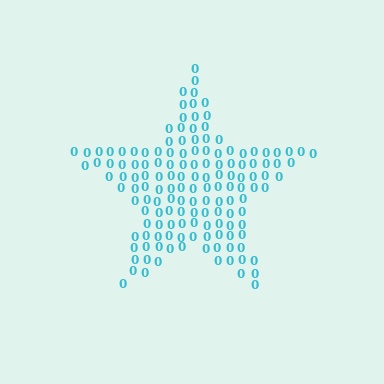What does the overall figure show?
The overall figure shows a star.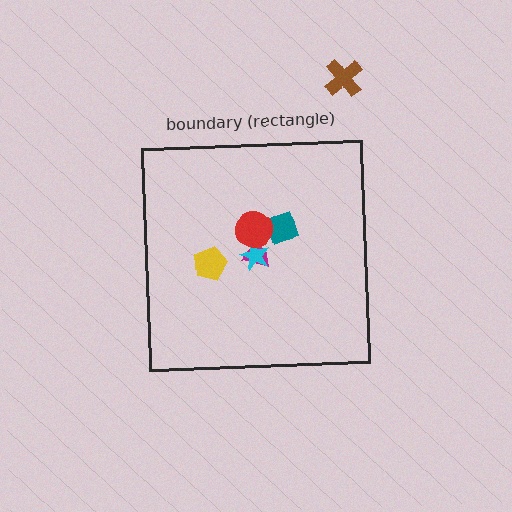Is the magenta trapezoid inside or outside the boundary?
Inside.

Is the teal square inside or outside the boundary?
Inside.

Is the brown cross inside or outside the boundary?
Outside.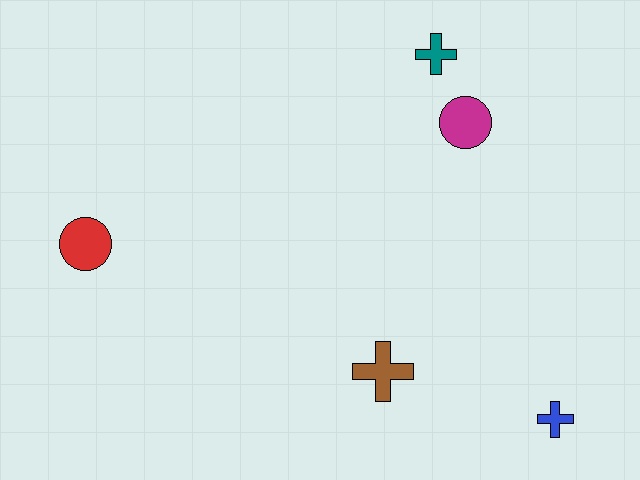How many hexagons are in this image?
There are no hexagons.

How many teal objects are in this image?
There is 1 teal object.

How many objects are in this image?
There are 5 objects.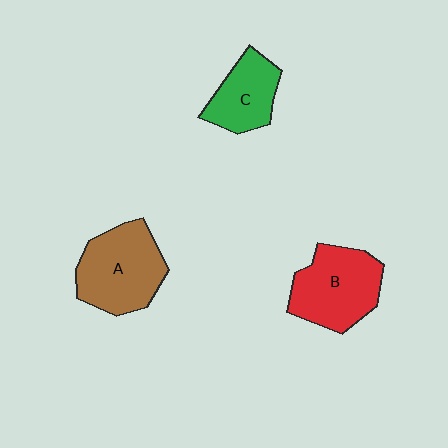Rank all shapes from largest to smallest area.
From largest to smallest: A (brown), B (red), C (green).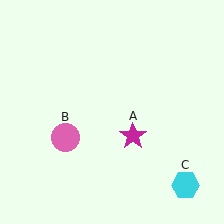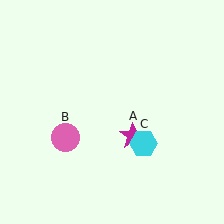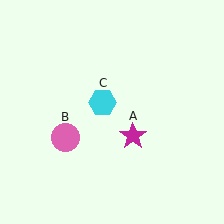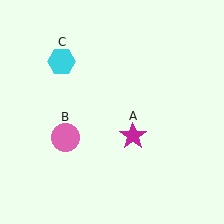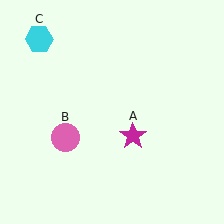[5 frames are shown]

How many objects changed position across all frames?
1 object changed position: cyan hexagon (object C).